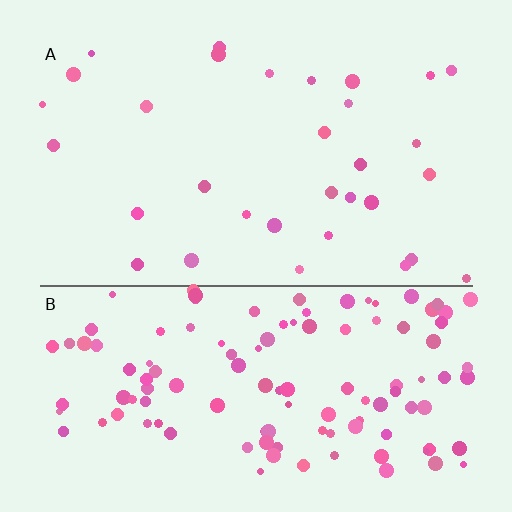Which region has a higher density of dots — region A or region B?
B (the bottom).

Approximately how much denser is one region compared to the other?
Approximately 4.0× — region B over region A.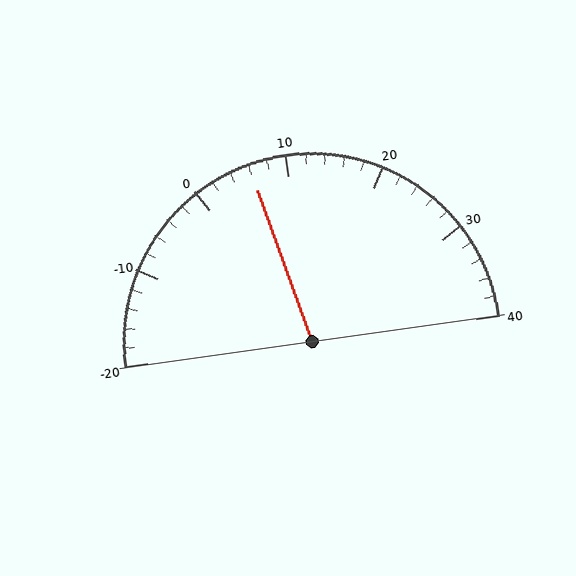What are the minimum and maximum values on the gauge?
The gauge ranges from -20 to 40.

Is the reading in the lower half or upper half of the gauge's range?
The reading is in the lower half of the range (-20 to 40).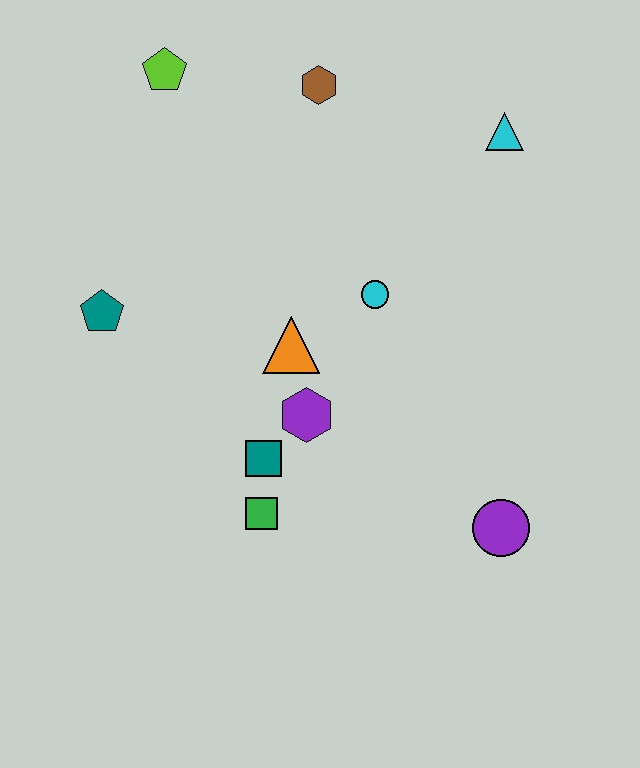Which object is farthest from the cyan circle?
The lime pentagon is farthest from the cyan circle.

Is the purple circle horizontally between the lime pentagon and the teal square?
No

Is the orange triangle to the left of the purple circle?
Yes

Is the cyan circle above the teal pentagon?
Yes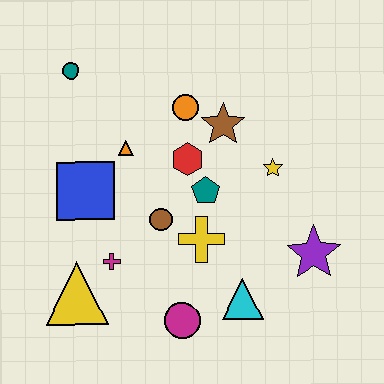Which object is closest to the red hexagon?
The teal pentagon is closest to the red hexagon.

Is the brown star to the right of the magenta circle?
Yes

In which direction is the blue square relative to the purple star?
The blue square is to the left of the purple star.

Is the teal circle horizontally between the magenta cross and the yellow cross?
No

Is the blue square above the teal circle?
No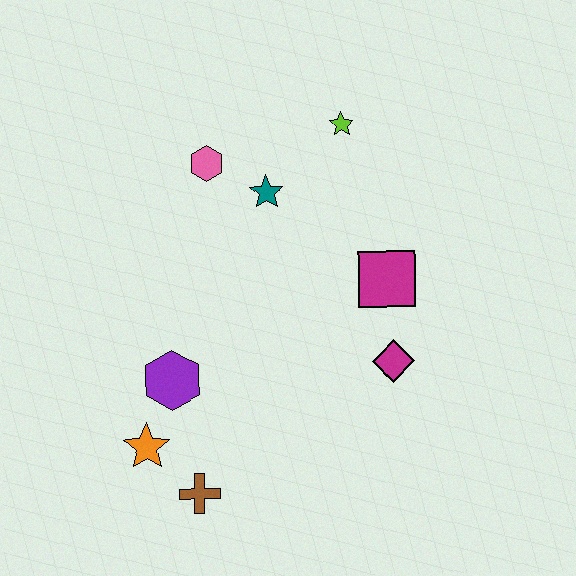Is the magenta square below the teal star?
Yes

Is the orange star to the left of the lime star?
Yes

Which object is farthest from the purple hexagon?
The lime star is farthest from the purple hexagon.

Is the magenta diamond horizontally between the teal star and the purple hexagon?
No